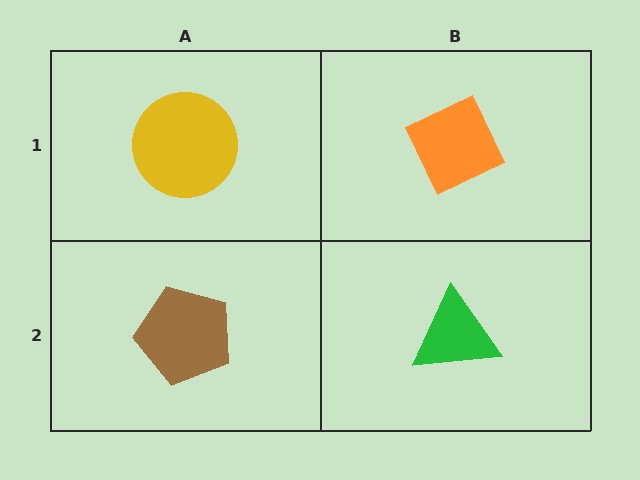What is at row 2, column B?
A green triangle.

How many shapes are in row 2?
2 shapes.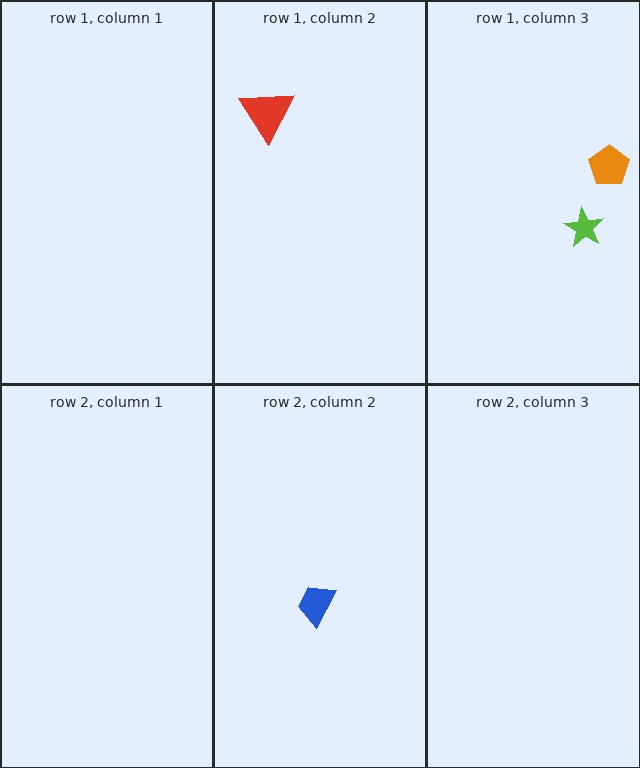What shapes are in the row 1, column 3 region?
The lime star, the orange pentagon.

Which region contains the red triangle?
The row 1, column 2 region.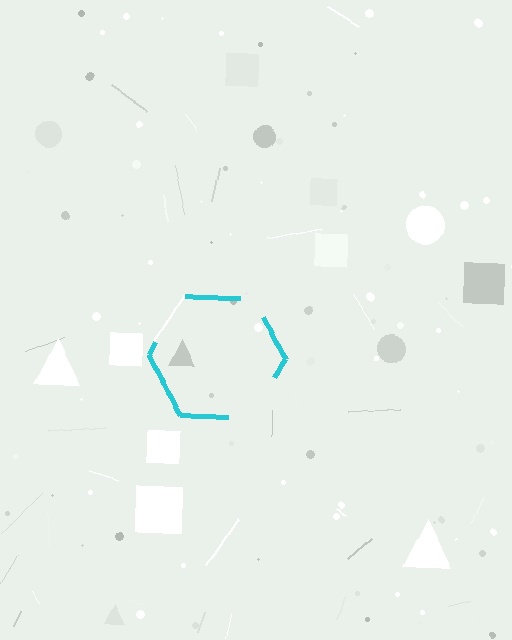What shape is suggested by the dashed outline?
The dashed outline suggests a hexagon.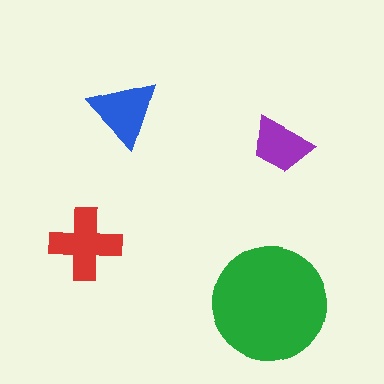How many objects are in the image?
There are 4 objects in the image.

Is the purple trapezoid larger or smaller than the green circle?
Smaller.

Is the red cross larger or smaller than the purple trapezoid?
Larger.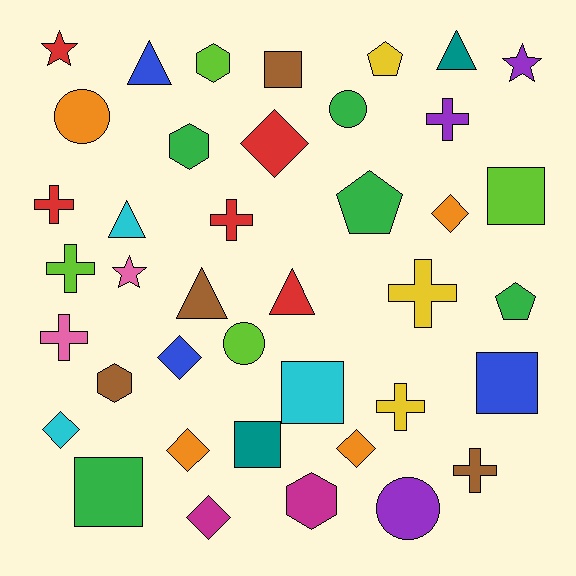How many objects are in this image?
There are 40 objects.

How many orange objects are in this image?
There are 4 orange objects.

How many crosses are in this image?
There are 8 crosses.